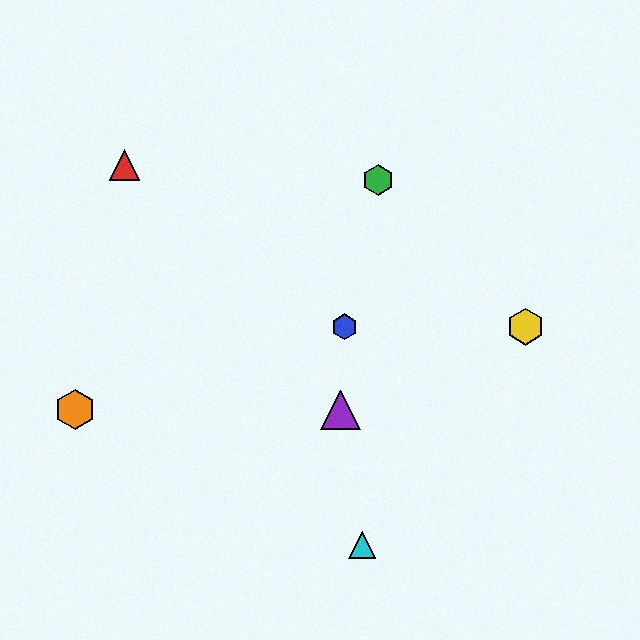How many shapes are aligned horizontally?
2 shapes (the blue hexagon, the yellow hexagon) are aligned horizontally.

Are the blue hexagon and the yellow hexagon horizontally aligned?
Yes, both are at y≈327.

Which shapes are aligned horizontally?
The blue hexagon, the yellow hexagon are aligned horizontally.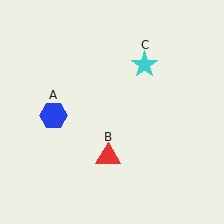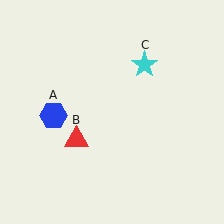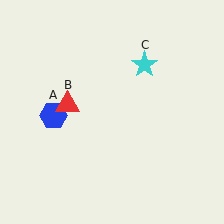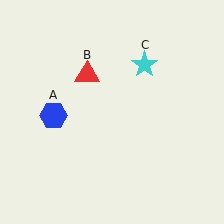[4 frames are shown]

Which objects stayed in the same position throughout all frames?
Blue hexagon (object A) and cyan star (object C) remained stationary.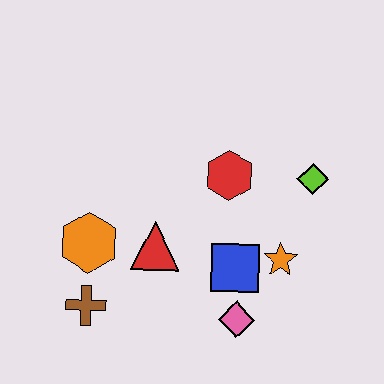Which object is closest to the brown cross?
The orange hexagon is closest to the brown cross.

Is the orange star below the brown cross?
No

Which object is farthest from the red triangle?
The lime diamond is farthest from the red triangle.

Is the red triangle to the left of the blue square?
Yes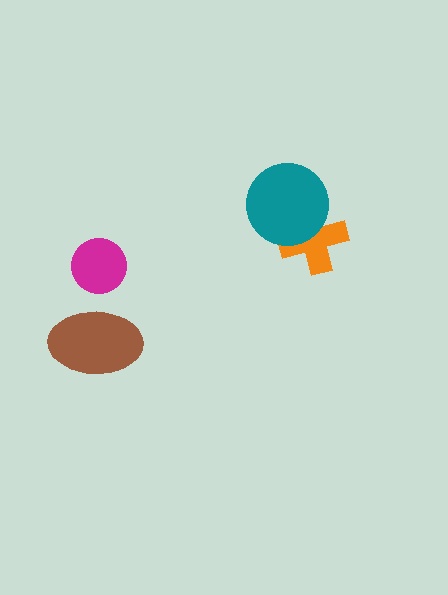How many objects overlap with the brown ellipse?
0 objects overlap with the brown ellipse.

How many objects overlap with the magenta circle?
0 objects overlap with the magenta circle.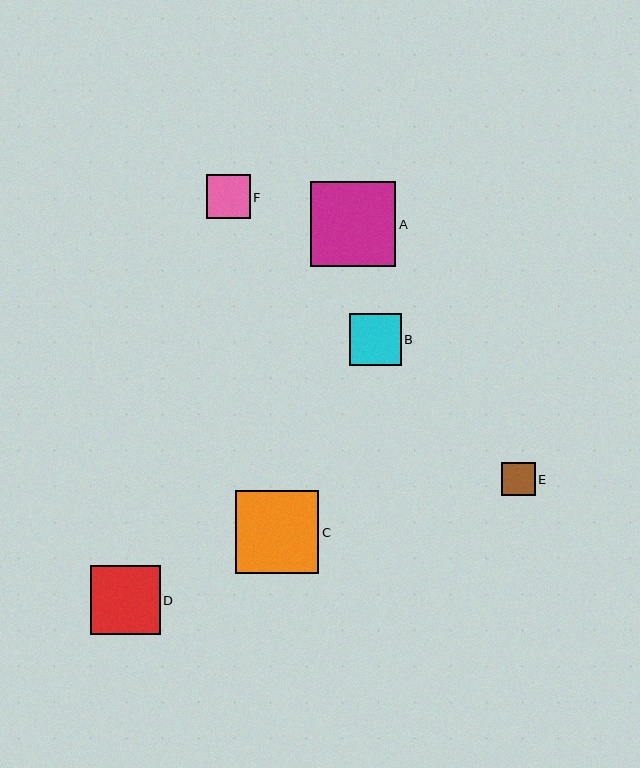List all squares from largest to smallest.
From largest to smallest: A, C, D, B, F, E.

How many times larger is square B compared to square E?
Square B is approximately 1.5 times the size of square E.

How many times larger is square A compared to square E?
Square A is approximately 2.5 times the size of square E.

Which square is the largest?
Square A is the largest with a size of approximately 85 pixels.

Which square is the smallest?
Square E is the smallest with a size of approximately 34 pixels.